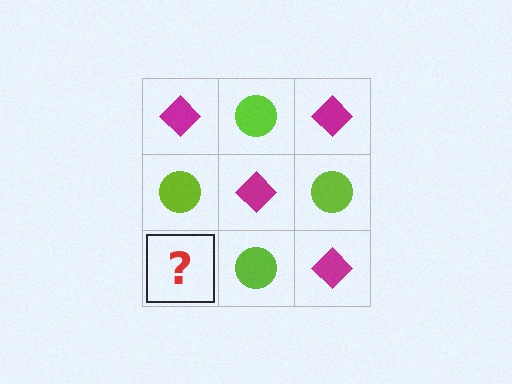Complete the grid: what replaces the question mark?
The question mark should be replaced with a magenta diamond.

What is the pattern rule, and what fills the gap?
The rule is that it alternates magenta diamond and lime circle in a checkerboard pattern. The gap should be filled with a magenta diamond.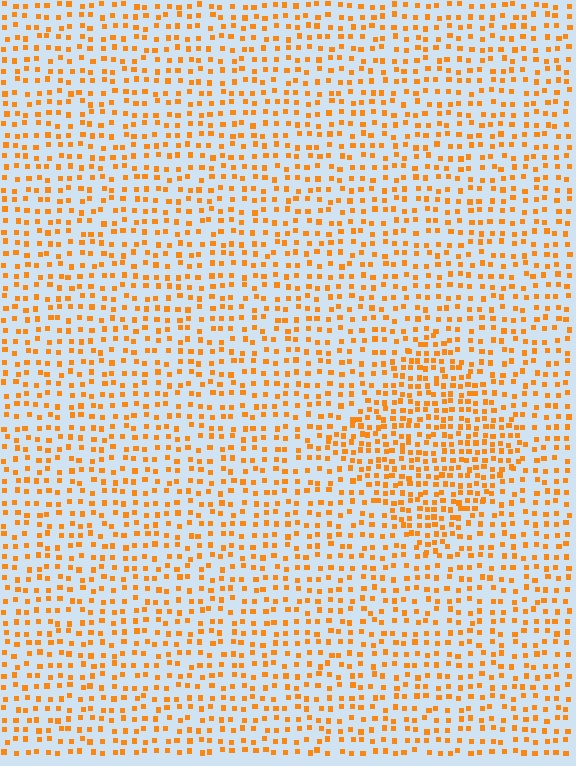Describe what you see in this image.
The image contains small orange elements arranged at two different densities. A diamond-shaped region is visible where the elements are more densely packed than the surrounding area.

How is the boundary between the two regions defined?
The boundary is defined by a change in element density (approximately 1.7x ratio). All elements are the same color, size, and shape.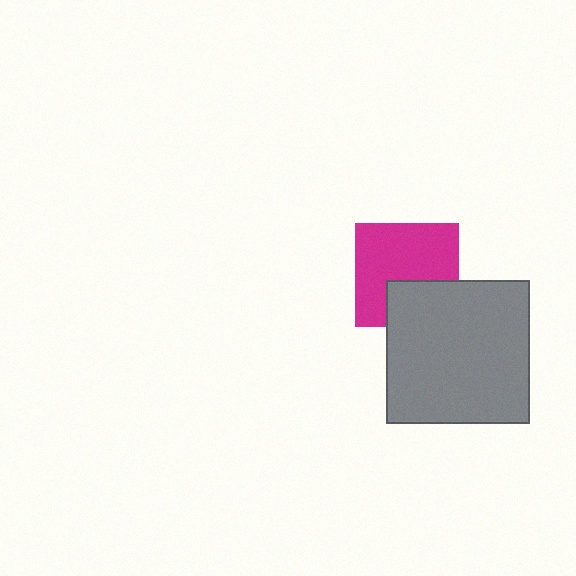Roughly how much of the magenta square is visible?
Most of it is visible (roughly 67%).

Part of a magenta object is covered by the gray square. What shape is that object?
It is a square.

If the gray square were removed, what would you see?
You would see the complete magenta square.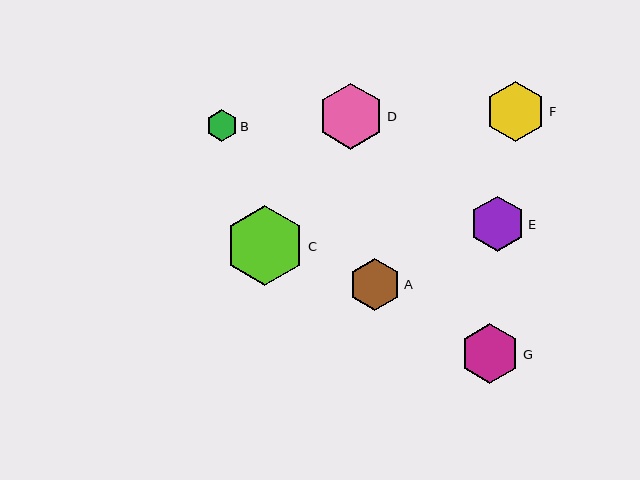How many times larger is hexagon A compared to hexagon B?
Hexagon A is approximately 1.7 times the size of hexagon B.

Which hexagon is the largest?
Hexagon C is the largest with a size of approximately 80 pixels.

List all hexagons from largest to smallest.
From largest to smallest: C, D, F, G, E, A, B.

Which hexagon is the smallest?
Hexagon B is the smallest with a size of approximately 31 pixels.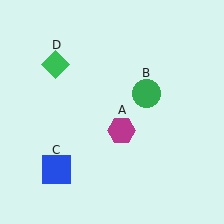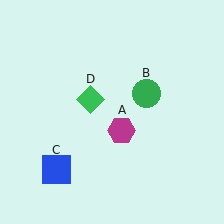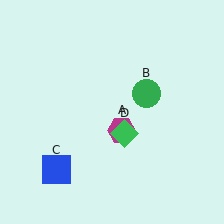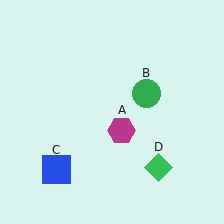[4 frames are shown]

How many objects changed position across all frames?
1 object changed position: green diamond (object D).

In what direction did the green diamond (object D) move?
The green diamond (object D) moved down and to the right.